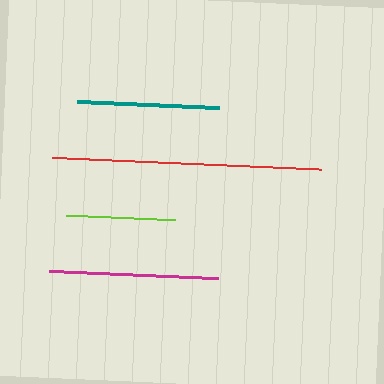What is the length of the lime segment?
The lime segment is approximately 109 pixels long.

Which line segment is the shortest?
The lime line is the shortest at approximately 109 pixels.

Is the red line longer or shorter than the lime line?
The red line is longer than the lime line.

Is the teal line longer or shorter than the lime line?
The teal line is longer than the lime line.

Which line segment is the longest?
The red line is the longest at approximately 269 pixels.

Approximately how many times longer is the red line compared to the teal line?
The red line is approximately 1.9 times the length of the teal line.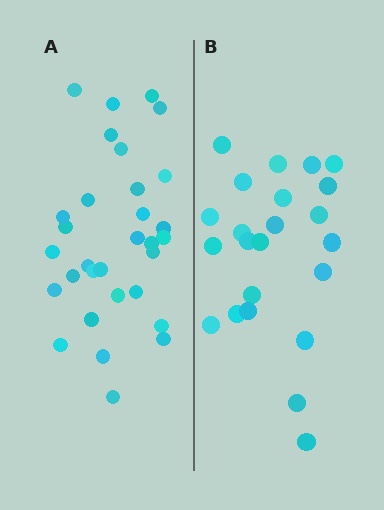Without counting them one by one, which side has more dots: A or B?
Region A (the left region) has more dots.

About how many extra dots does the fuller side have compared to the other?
Region A has roughly 8 or so more dots than region B.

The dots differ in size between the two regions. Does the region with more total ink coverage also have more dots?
No. Region B has more total ink coverage because its dots are larger, but region A actually contains more individual dots. Total area can be misleading — the number of items is what matters here.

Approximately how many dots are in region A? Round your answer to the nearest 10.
About 30 dots. (The exact count is 31, which rounds to 30.)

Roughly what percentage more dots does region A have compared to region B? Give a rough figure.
About 35% more.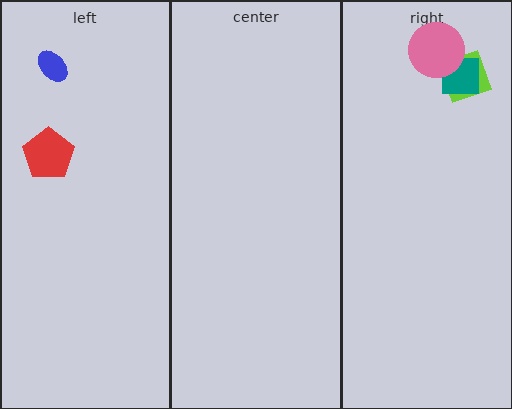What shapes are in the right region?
The lime diamond, the teal square, the pink circle.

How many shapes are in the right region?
3.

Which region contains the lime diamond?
The right region.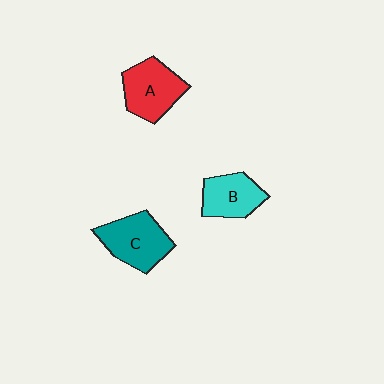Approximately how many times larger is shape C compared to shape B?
Approximately 1.3 times.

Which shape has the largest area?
Shape C (teal).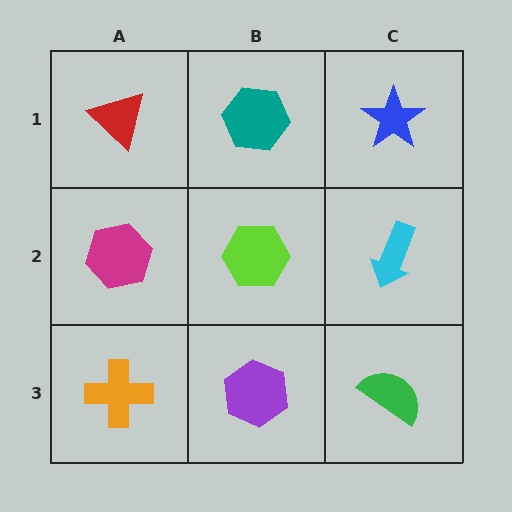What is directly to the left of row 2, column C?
A lime hexagon.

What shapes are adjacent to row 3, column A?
A magenta hexagon (row 2, column A), a purple hexagon (row 3, column B).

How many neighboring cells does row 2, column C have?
3.